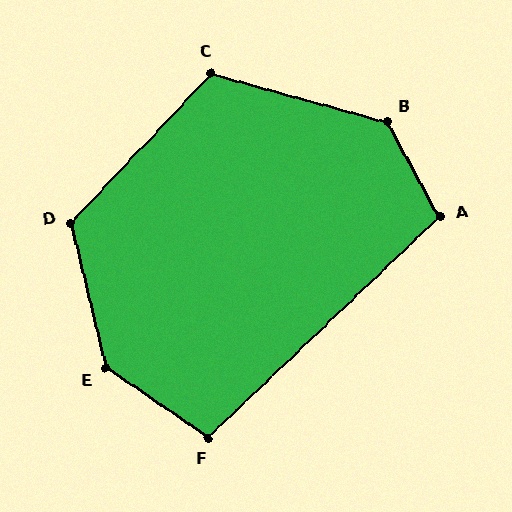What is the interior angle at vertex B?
Approximately 134 degrees (obtuse).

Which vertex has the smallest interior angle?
F, at approximately 102 degrees.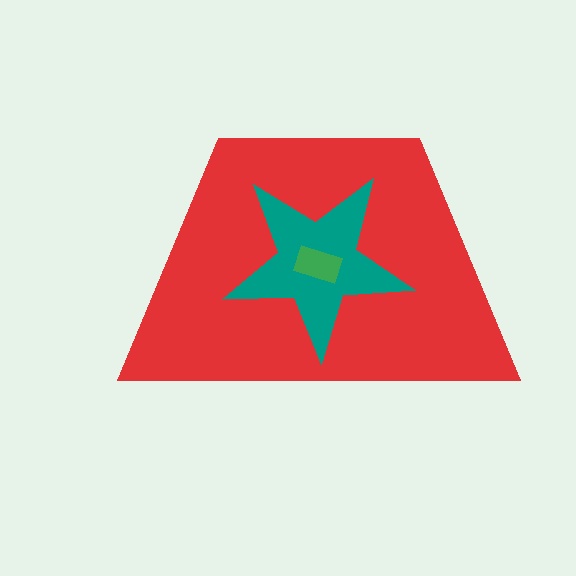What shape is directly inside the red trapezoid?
The teal star.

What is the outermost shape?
The red trapezoid.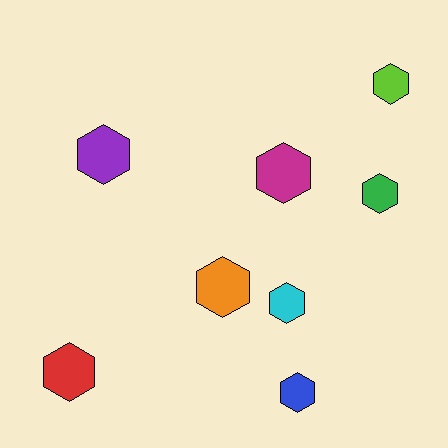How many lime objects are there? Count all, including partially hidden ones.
There is 1 lime object.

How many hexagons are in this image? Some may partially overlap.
There are 8 hexagons.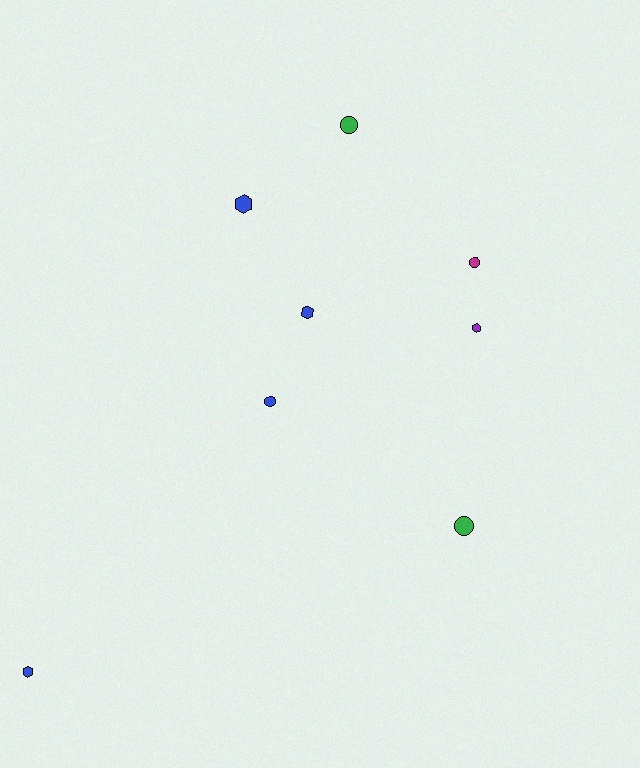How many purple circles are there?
There are no purple circles.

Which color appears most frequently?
Blue, with 4 objects.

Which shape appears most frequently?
Circle, with 4 objects.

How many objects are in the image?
There are 8 objects.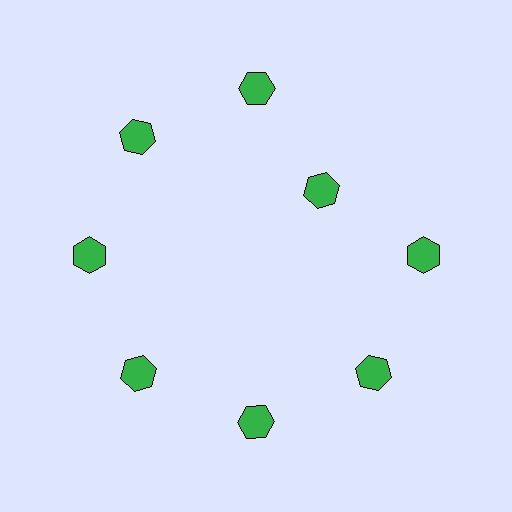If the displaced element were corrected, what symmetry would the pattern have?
It would have 8-fold rotational symmetry — the pattern would map onto itself every 45 degrees.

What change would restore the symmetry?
The symmetry would be restored by moving it outward, back onto the ring so that all 8 hexagons sit at equal angles and equal distance from the center.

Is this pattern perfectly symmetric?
No. The 8 green hexagons are arranged in a ring, but one element near the 2 o'clock position is pulled inward toward the center, breaking the 8-fold rotational symmetry.